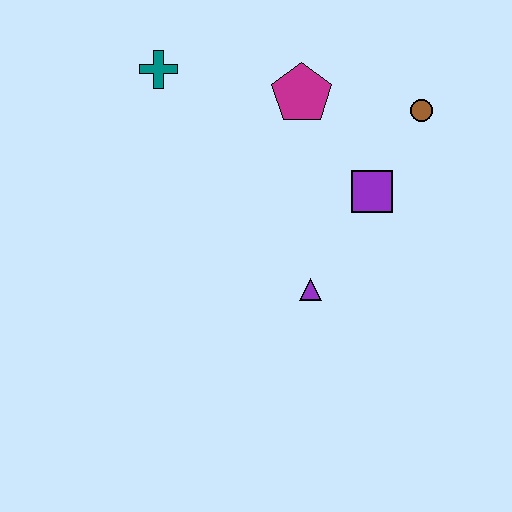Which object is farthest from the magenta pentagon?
The purple triangle is farthest from the magenta pentagon.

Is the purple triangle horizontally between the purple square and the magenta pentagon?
Yes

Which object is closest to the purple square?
The brown circle is closest to the purple square.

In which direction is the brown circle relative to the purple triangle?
The brown circle is above the purple triangle.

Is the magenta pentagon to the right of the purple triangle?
No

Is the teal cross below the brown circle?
No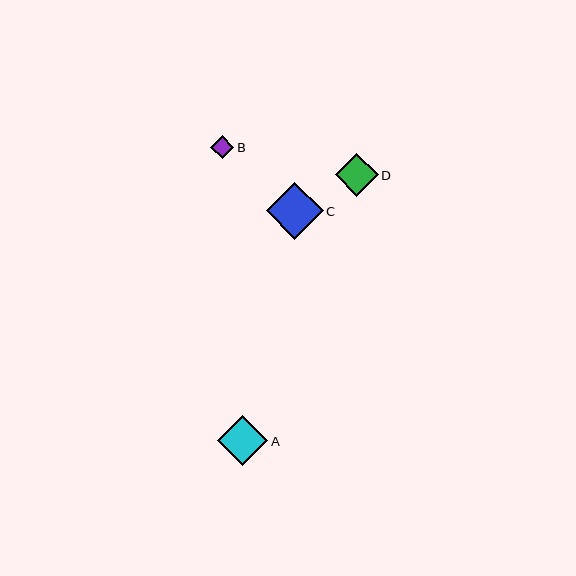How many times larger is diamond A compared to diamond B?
Diamond A is approximately 2.1 times the size of diamond B.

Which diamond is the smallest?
Diamond B is the smallest with a size of approximately 23 pixels.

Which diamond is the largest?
Diamond C is the largest with a size of approximately 57 pixels.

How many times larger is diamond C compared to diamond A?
Diamond C is approximately 1.1 times the size of diamond A.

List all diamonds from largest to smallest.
From largest to smallest: C, A, D, B.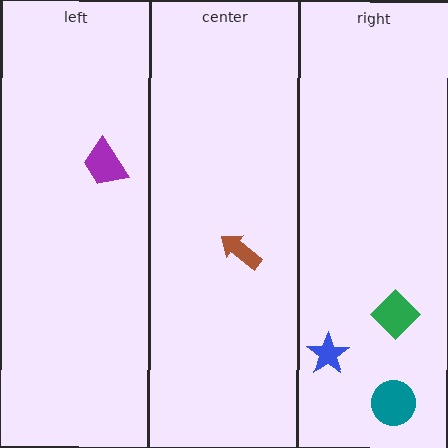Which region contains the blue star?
The right region.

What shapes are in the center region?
The brown arrow.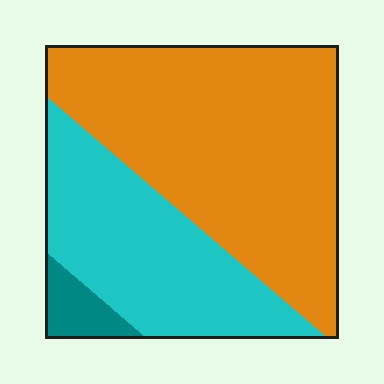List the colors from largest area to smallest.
From largest to smallest: orange, cyan, teal.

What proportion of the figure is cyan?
Cyan covers about 35% of the figure.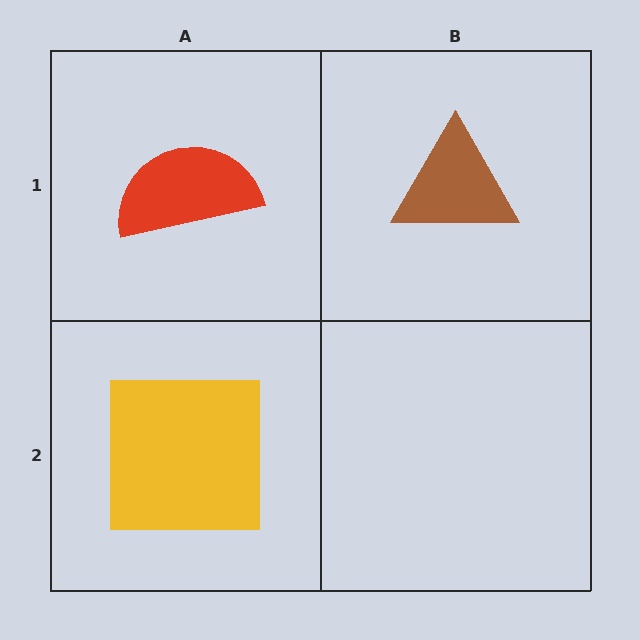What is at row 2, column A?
A yellow square.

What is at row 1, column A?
A red semicircle.